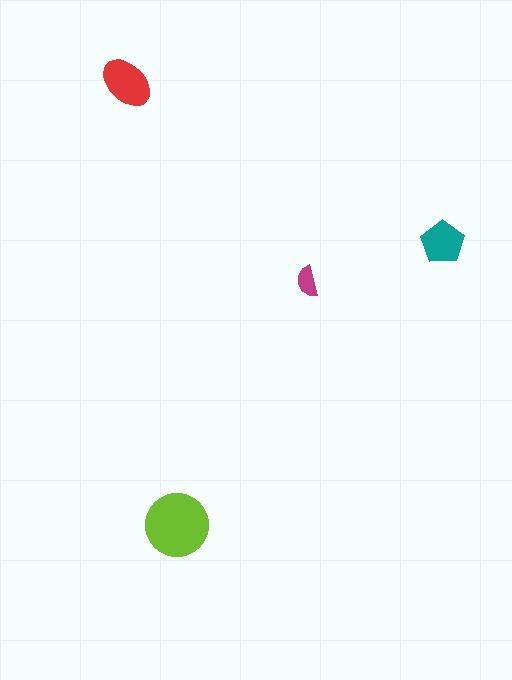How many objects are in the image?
There are 4 objects in the image.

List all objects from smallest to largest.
The magenta semicircle, the teal pentagon, the red ellipse, the lime circle.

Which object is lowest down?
The lime circle is bottommost.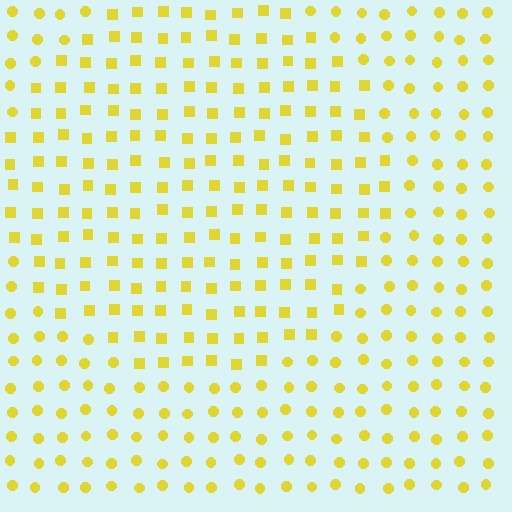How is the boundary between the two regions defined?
The boundary is defined by a change in element shape: squares inside vs. circles outside. All elements share the same color and spacing.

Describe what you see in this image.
The image is filled with small yellow elements arranged in a uniform grid. A circle-shaped region contains squares, while the surrounding area contains circles. The boundary is defined purely by the change in element shape.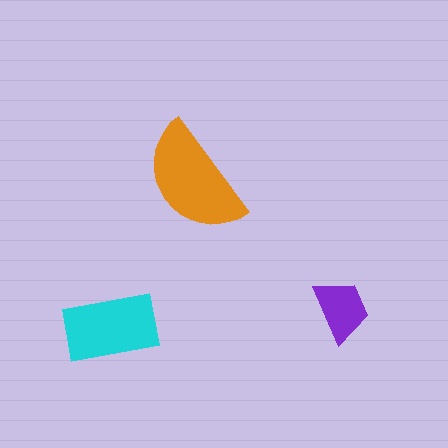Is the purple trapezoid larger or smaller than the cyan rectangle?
Smaller.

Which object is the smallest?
The purple trapezoid.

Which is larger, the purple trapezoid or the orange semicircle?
The orange semicircle.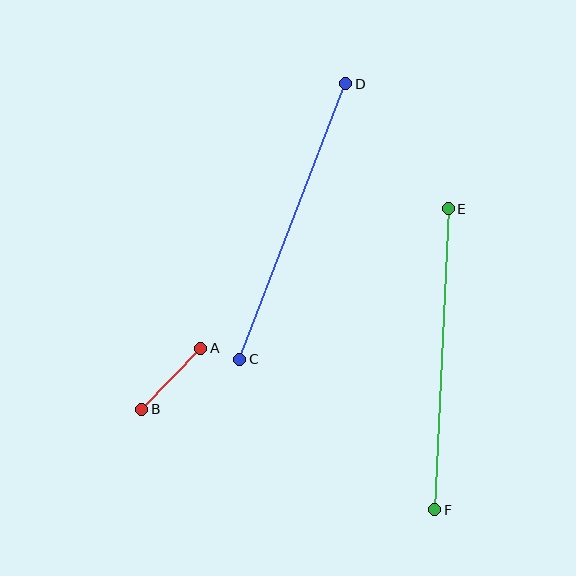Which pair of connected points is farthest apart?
Points E and F are farthest apart.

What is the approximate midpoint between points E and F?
The midpoint is at approximately (442, 359) pixels.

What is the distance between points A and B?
The distance is approximately 85 pixels.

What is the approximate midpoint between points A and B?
The midpoint is at approximately (171, 379) pixels.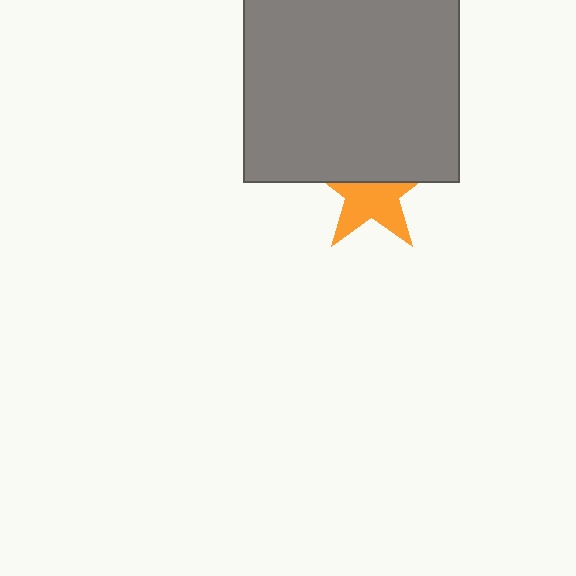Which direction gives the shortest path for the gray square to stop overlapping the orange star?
Moving up gives the shortest separation.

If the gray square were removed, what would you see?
You would see the complete orange star.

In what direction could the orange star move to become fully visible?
The orange star could move down. That would shift it out from behind the gray square entirely.